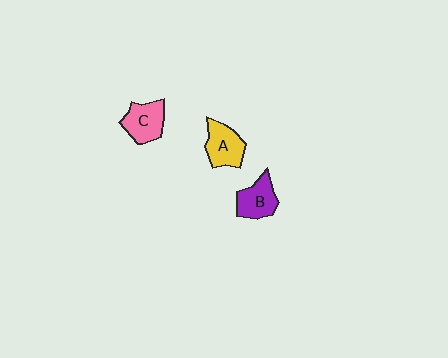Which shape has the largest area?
Shape A (yellow).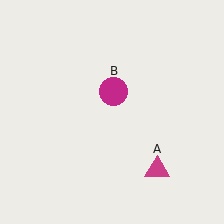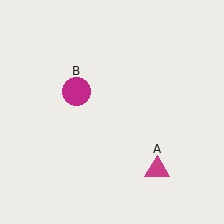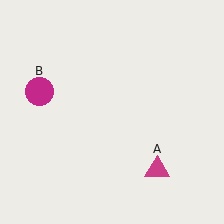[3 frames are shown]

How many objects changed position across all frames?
1 object changed position: magenta circle (object B).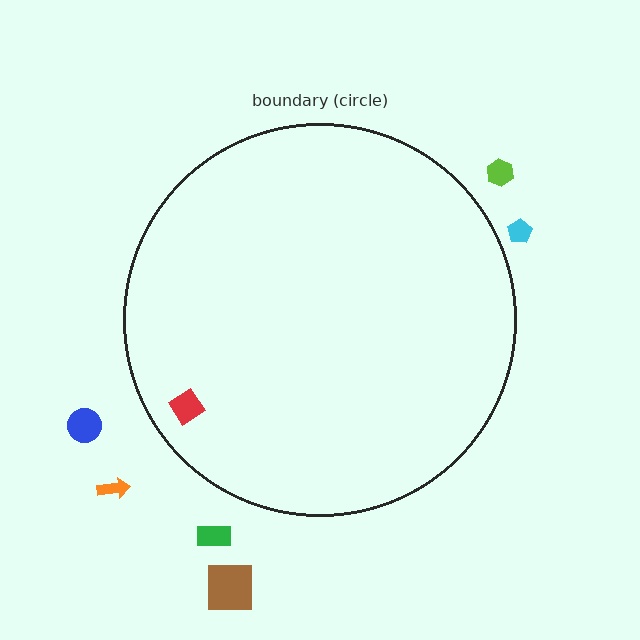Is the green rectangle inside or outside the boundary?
Outside.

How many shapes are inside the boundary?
1 inside, 6 outside.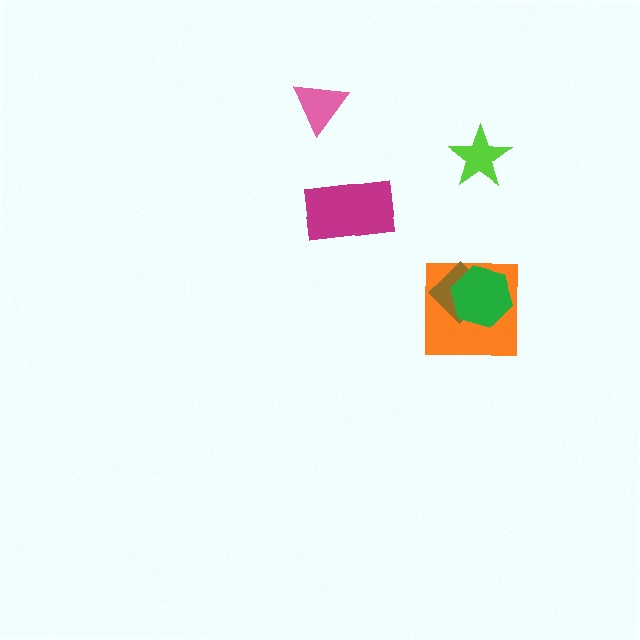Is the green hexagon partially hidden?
No, no other shape covers it.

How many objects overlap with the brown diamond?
2 objects overlap with the brown diamond.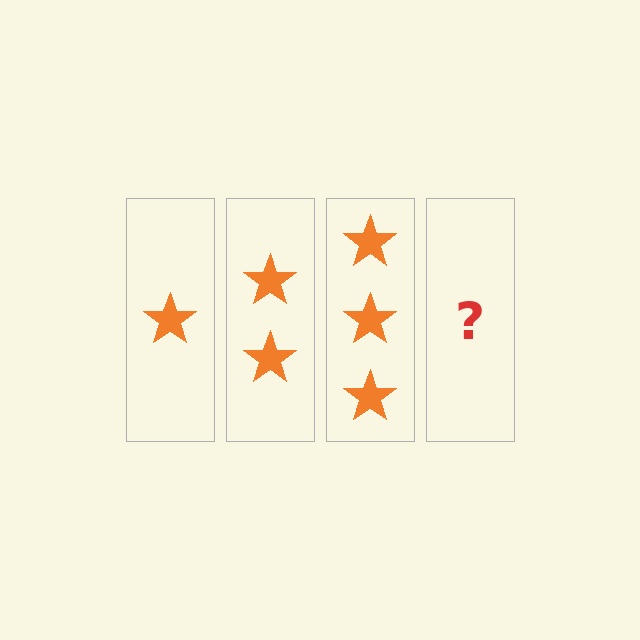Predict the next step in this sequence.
The next step is 4 stars.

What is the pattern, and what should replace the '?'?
The pattern is that each step adds one more star. The '?' should be 4 stars.